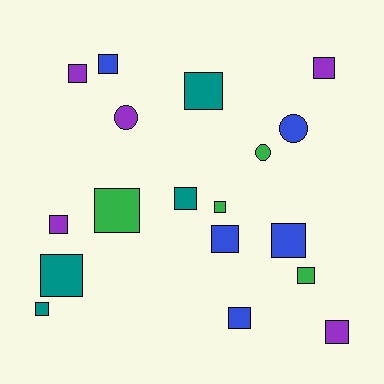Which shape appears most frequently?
Square, with 15 objects.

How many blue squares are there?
There are 4 blue squares.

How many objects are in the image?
There are 18 objects.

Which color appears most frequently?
Purple, with 5 objects.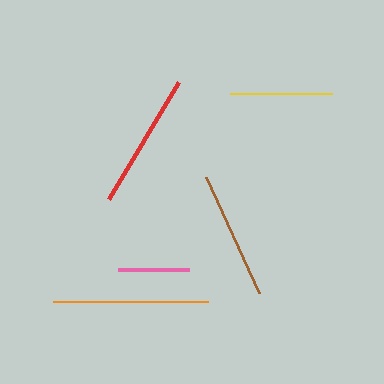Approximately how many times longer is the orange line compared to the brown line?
The orange line is approximately 1.2 times the length of the brown line.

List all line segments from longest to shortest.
From longest to shortest: orange, red, brown, yellow, pink.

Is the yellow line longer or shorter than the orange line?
The orange line is longer than the yellow line.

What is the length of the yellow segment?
The yellow segment is approximately 102 pixels long.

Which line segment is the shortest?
The pink line is the shortest at approximately 72 pixels.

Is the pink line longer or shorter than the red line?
The red line is longer than the pink line.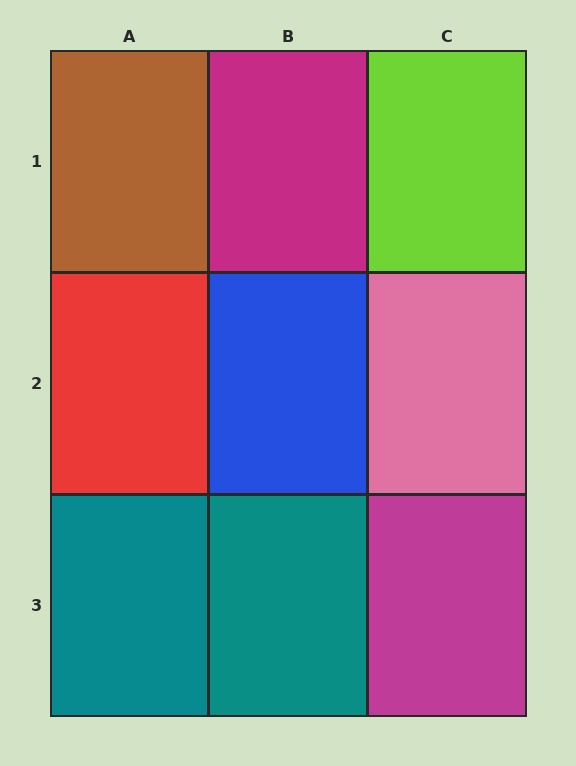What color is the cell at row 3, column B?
Teal.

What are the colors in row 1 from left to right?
Brown, magenta, lime.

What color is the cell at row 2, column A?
Red.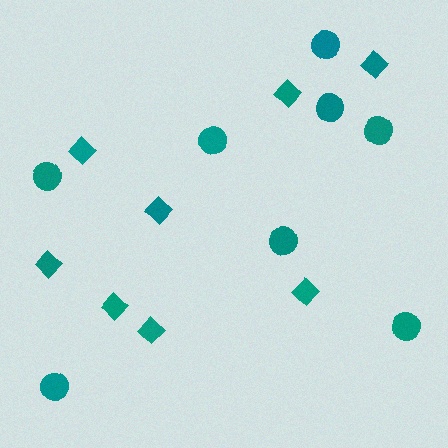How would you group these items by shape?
There are 2 groups: one group of circles (8) and one group of diamonds (8).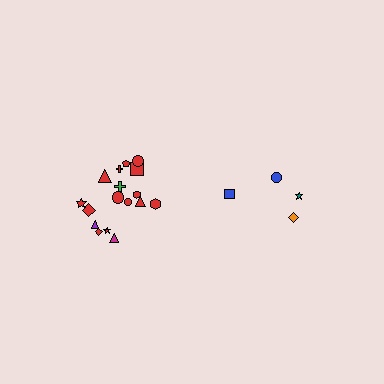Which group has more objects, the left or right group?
The left group.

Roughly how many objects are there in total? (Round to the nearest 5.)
Roughly 20 objects in total.